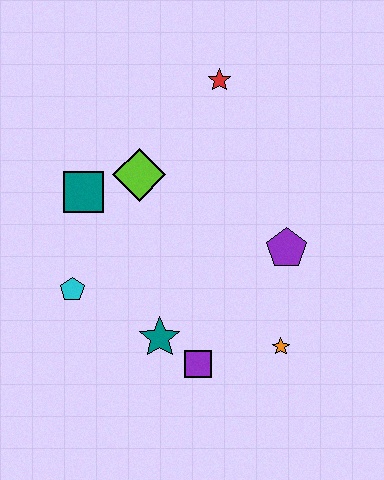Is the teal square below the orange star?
No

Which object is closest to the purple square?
The teal star is closest to the purple square.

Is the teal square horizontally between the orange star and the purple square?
No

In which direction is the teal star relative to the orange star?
The teal star is to the left of the orange star.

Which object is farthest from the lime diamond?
The orange star is farthest from the lime diamond.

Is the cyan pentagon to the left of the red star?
Yes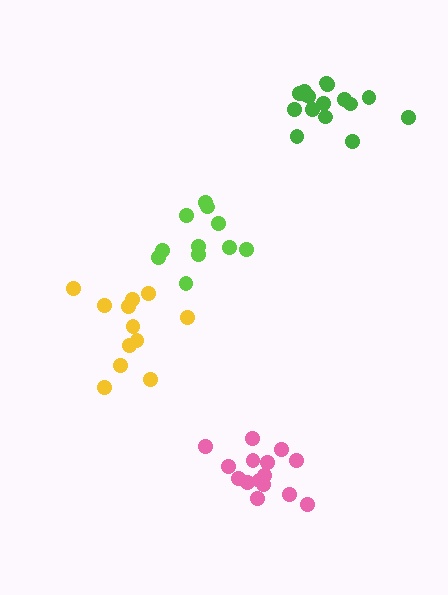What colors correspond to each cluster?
The clusters are colored: green, yellow, lime, pink.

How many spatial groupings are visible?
There are 4 spatial groupings.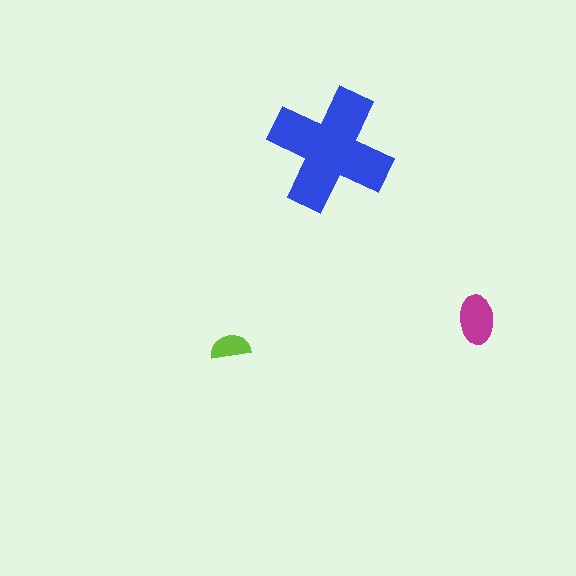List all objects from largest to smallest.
The blue cross, the magenta ellipse, the lime semicircle.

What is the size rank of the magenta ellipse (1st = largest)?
2nd.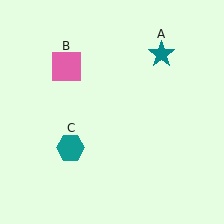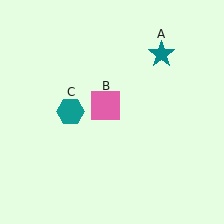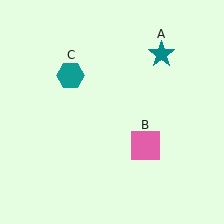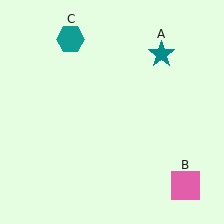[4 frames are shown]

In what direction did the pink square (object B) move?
The pink square (object B) moved down and to the right.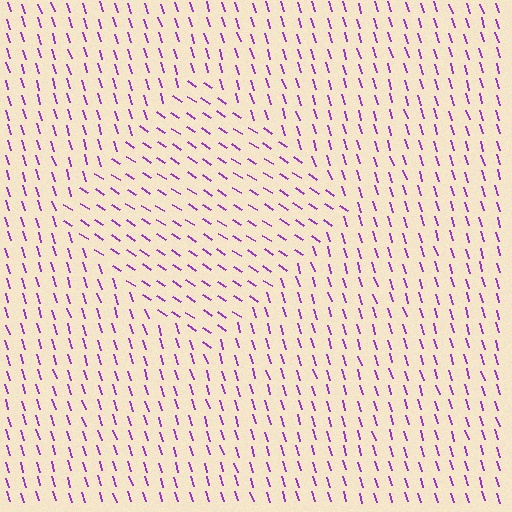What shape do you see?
I see a diamond.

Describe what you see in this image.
The image is filled with small purple line segments. A diamond region in the image has lines oriented differently from the surrounding lines, creating a visible texture boundary.